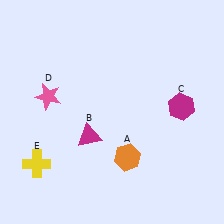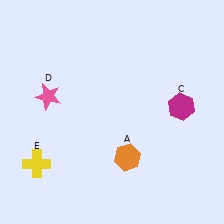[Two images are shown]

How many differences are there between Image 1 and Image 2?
There is 1 difference between the two images.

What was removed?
The magenta triangle (B) was removed in Image 2.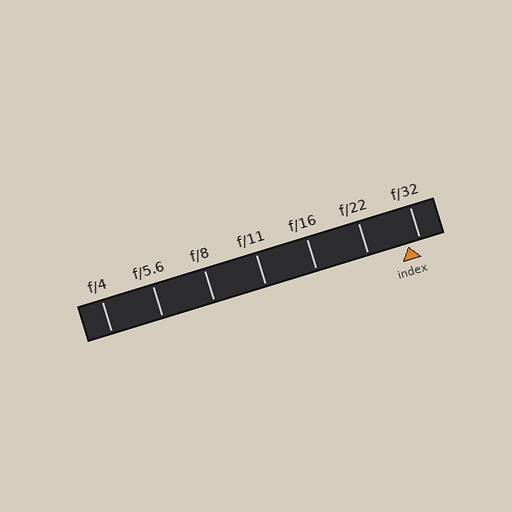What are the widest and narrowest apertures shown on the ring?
The widest aperture shown is f/4 and the narrowest is f/32.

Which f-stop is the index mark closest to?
The index mark is closest to f/32.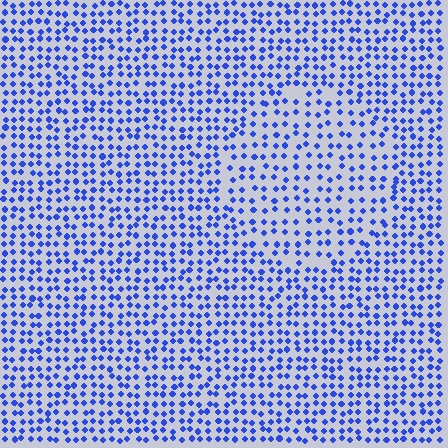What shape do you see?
I see a circle.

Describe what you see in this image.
The image contains small blue elements arranged at two different densities. A circle-shaped region is visible where the elements are less densely packed than the surrounding area.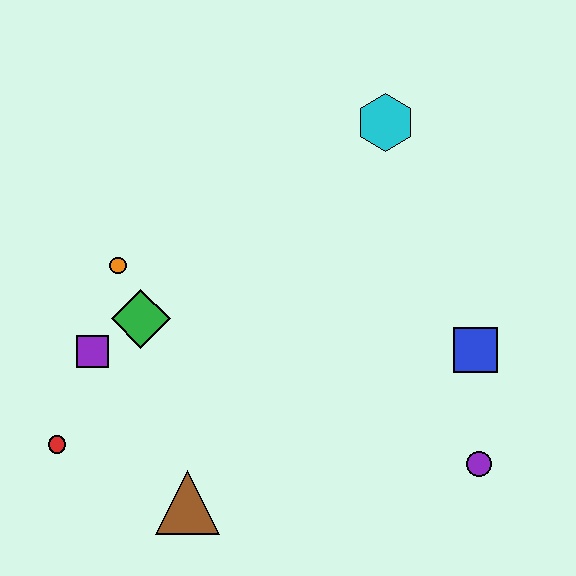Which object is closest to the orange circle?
The green diamond is closest to the orange circle.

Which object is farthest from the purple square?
The purple circle is farthest from the purple square.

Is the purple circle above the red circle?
No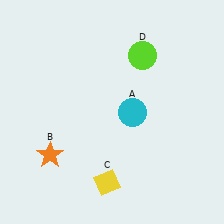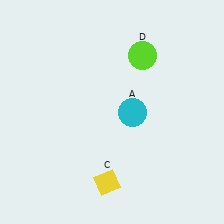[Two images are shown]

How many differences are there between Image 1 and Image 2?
There is 1 difference between the two images.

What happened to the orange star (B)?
The orange star (B) was removed in Image 2. It was in the bottom-left area of Image 1.